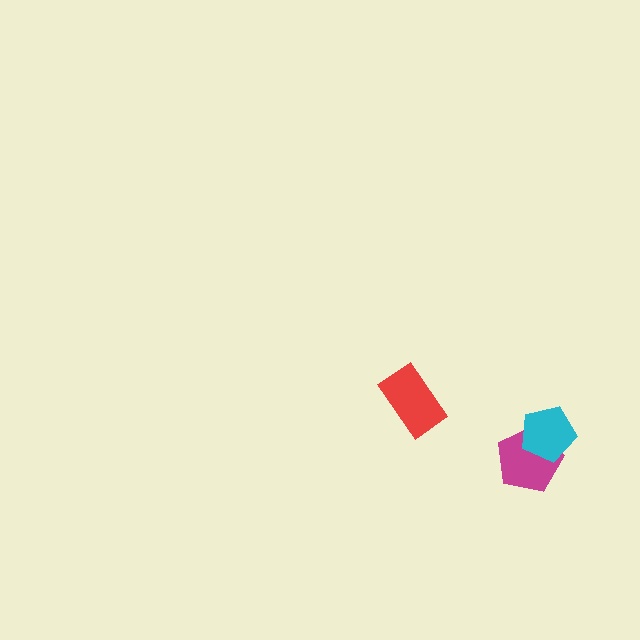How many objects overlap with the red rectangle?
0 objects overlap with the red rectangle.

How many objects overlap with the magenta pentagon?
1 object overlaps with the magenta pentagon.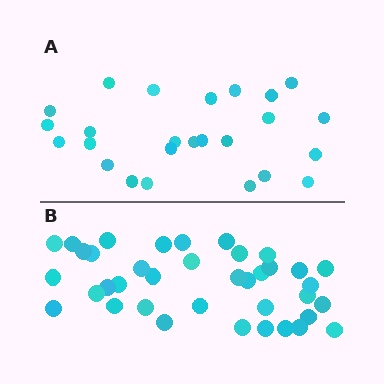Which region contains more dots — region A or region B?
Region B (the bottom region) has more dots.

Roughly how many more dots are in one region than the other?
Region B has approximately 15 more dots than region A.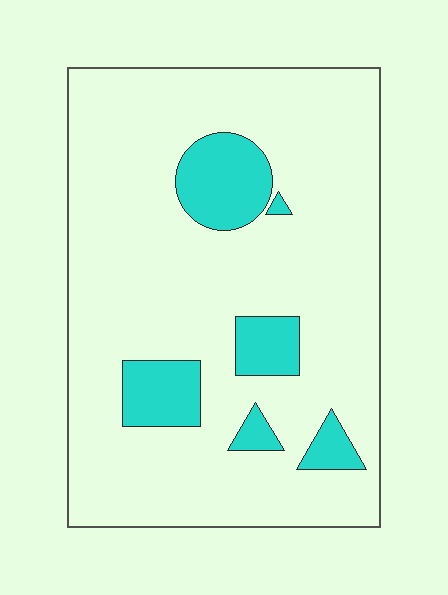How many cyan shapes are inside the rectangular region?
6.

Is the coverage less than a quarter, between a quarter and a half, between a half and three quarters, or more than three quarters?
Less than a quarter.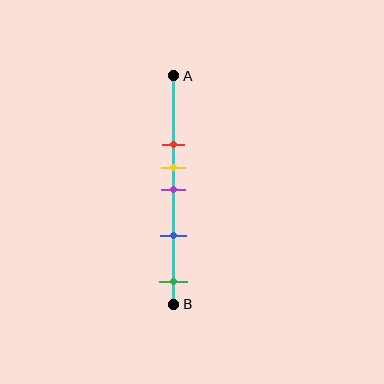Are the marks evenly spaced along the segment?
No, the marks are not evenly spaced.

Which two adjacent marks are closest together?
The yellow and purple marks are the closest adjacent pair.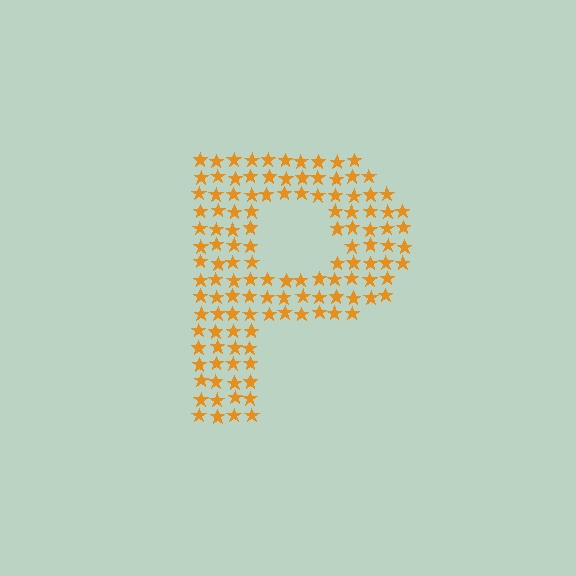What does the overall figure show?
The overall figure shows the letter P.